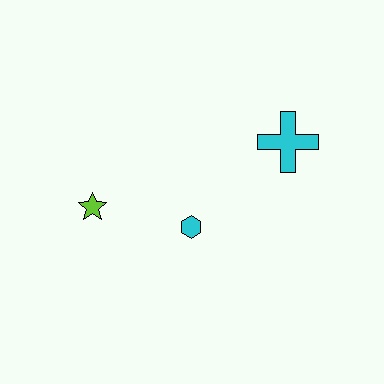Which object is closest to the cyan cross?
The cyan hexagon is closest to the cyan cross.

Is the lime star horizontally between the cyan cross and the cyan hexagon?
No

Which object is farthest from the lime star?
The cyan cross is farthest from the lime star.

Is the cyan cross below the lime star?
No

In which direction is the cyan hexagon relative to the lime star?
The cyan hexagon is to the right of the lime star.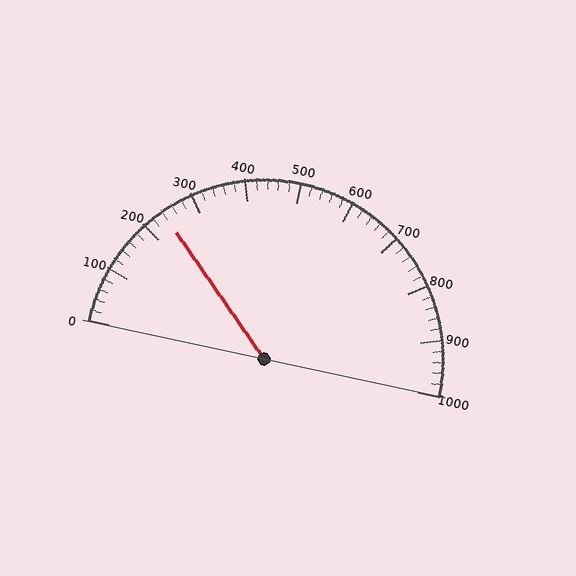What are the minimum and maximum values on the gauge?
The gauge ranges from 0 to 1000.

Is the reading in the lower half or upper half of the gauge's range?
The reading is in the lower half of the range (0 to 1000).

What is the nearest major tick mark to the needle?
The nearest major tick mark is 200.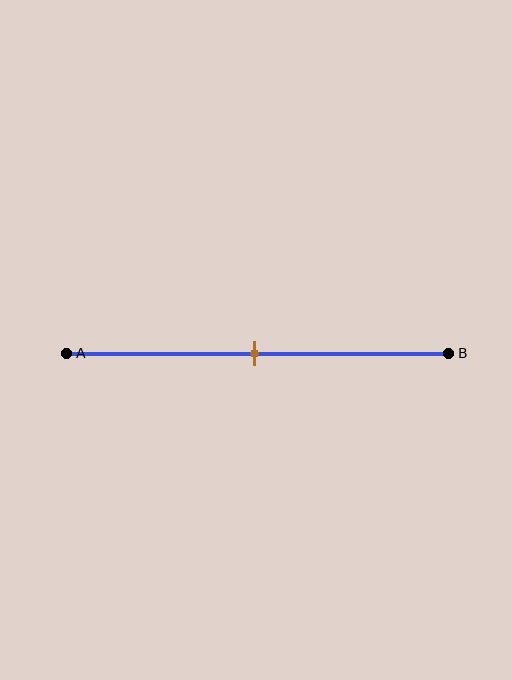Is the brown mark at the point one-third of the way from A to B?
No, the mark is at about 50% from A, not at the 33% one-third point.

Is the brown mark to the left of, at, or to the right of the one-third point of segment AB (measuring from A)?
The brown mark is to the right of the one-third point of segment AB.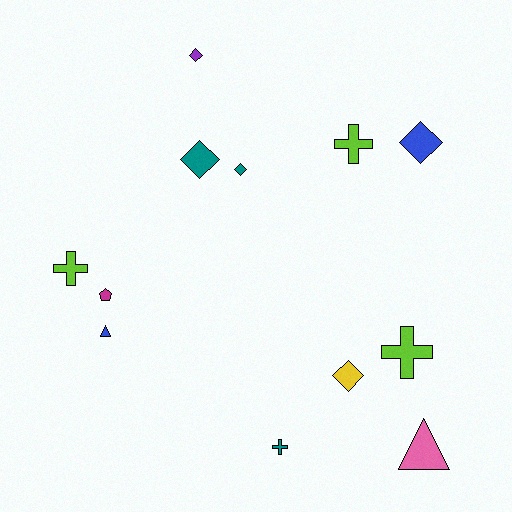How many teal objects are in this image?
There are 3 teal objects.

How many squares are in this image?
There are no squares.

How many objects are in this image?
There are 12 objects.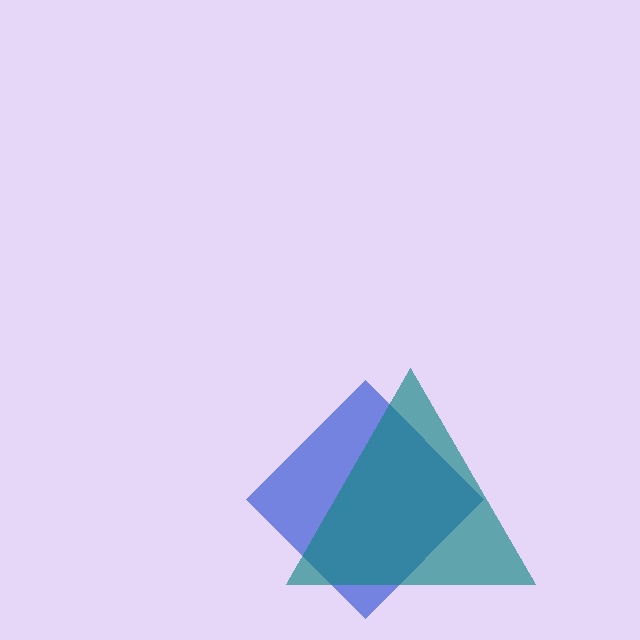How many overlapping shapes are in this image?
There are 2 overlapping shapes in the image.